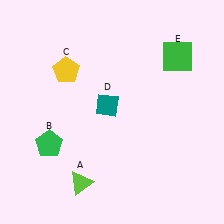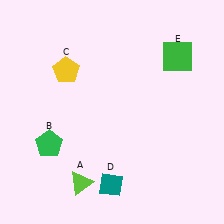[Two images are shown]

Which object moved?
The teal diamond (D) moved down.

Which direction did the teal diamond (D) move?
The teal diamond (D) moved down.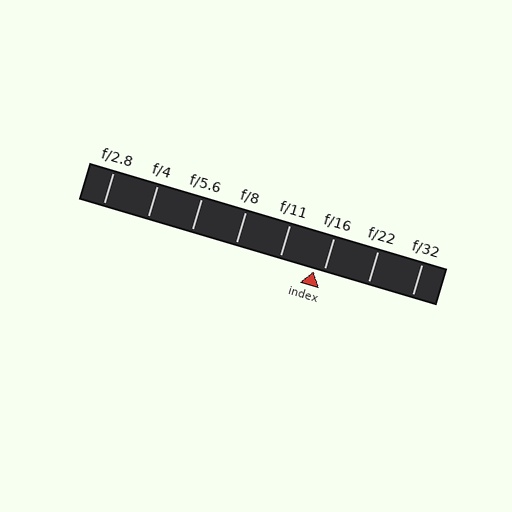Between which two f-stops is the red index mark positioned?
The index mark is between f/11 and f/16.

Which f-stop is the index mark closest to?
The index mark is closest to f/16.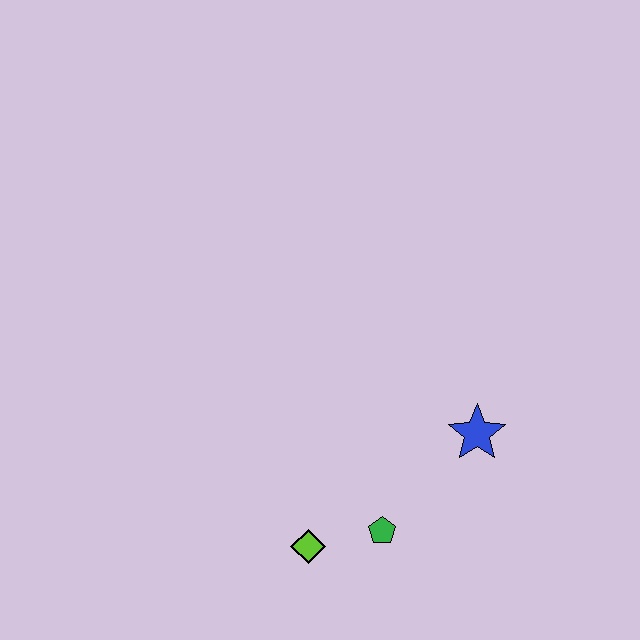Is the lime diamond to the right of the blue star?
No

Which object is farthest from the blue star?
The lime diamond is farthest from the blue star.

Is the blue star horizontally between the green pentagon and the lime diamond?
No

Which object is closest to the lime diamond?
The green pentagon is closest to the lime diamond.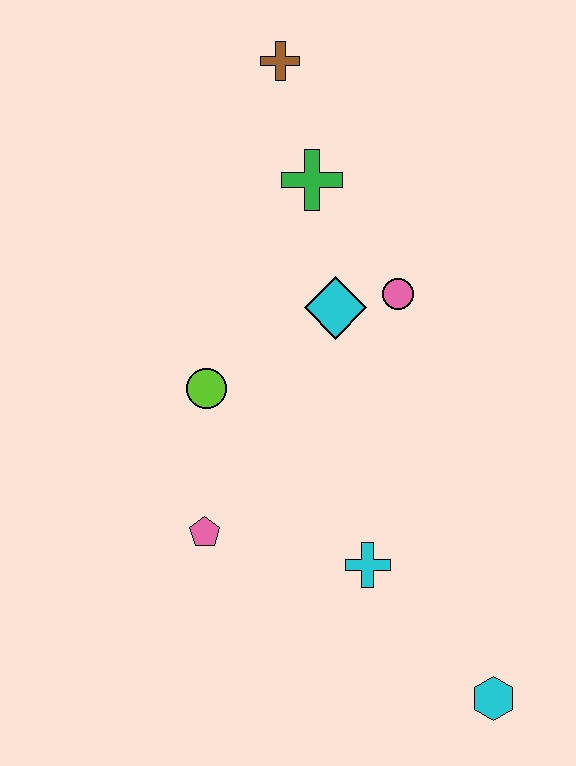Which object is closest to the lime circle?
The pink pentagon is closest to the lime circle.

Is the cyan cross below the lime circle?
Yes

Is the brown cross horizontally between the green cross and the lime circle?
Yes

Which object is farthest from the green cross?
The cyan hexagon is farthest from the green cross.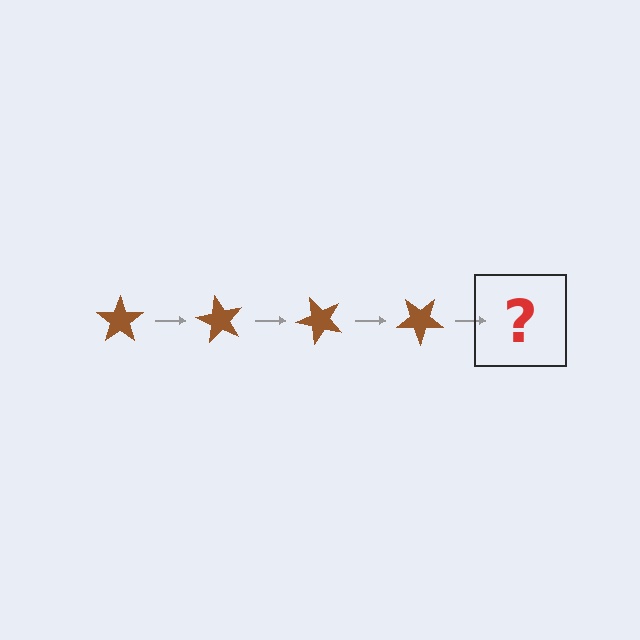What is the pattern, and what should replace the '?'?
The pattern is that the star rotates 60 degrees each step. The '?' should be a brown star rotated 240 degrees.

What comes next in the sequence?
The next element should be a brown star rotated 240 degrees.